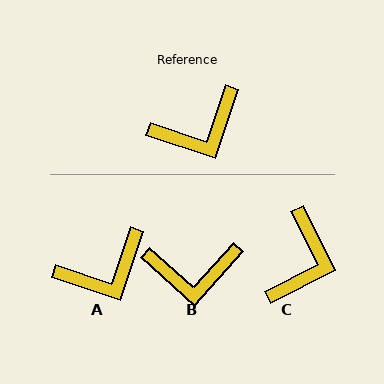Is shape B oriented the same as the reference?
No, it is off by about 23 degrees.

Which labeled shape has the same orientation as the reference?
A.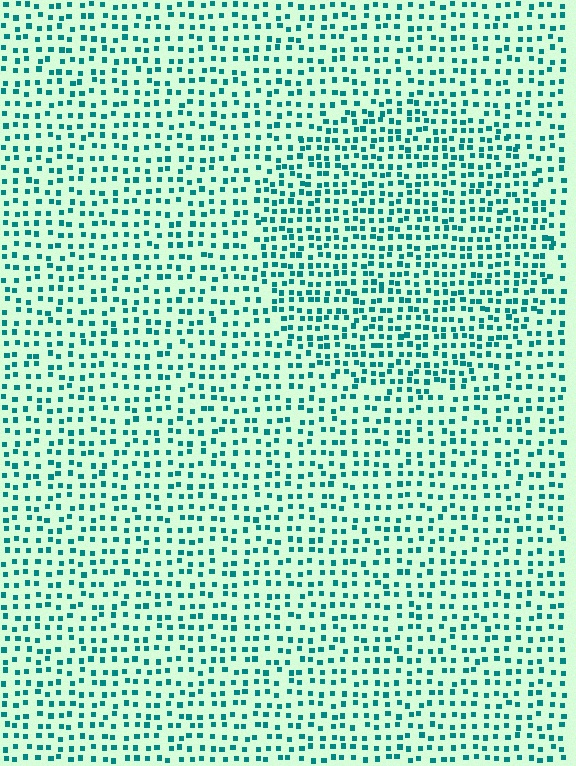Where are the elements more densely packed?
The elements are more densely packed inside the circle boundary.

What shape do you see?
I see a circle.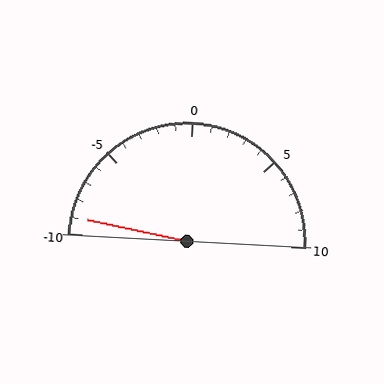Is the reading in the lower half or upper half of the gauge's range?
The reading is in the lower half of the range (-10 to 10).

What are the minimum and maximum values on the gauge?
The gauge ranges from -10 to 10.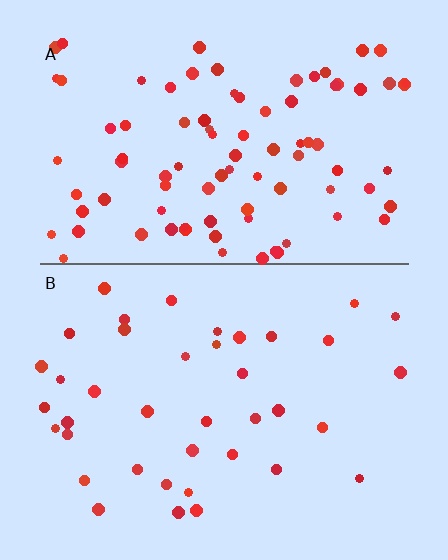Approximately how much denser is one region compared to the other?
Approximately 2.3× — region A over region B.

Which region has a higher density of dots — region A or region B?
A (the top).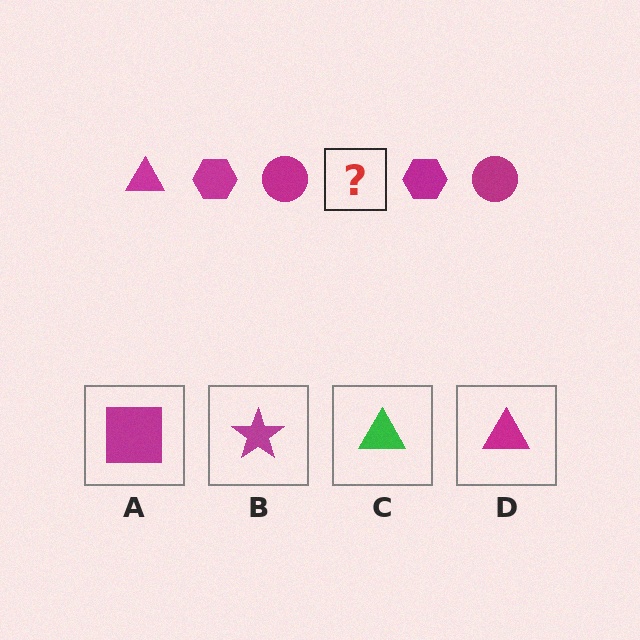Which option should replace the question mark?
Option D.